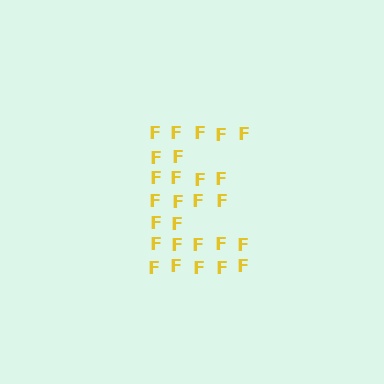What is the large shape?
The large shape is the letter E.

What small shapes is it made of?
It is made of small letter F's.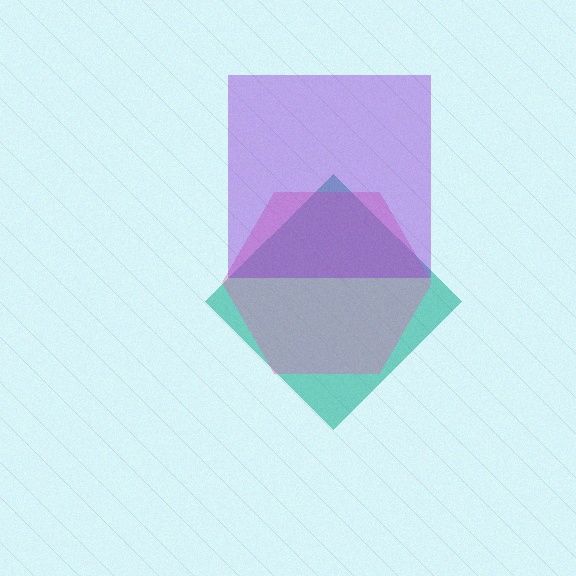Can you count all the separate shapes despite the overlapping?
Yes, there are 3 separate shapes.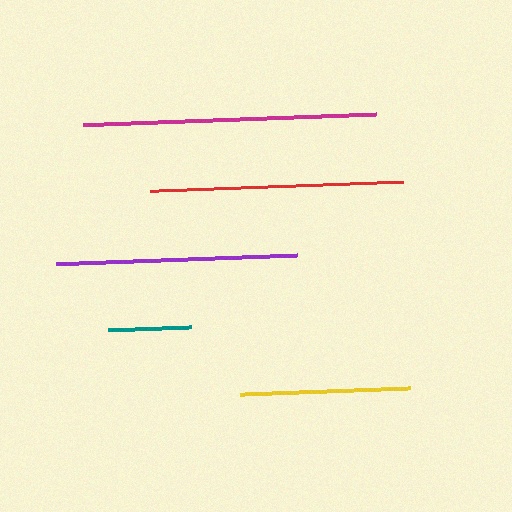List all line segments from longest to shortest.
From longest to shortest: magenta, red, purple, yellow, teal.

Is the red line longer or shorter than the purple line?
The red line is longer than the purple line.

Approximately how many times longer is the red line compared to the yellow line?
The red line is approximately 1.5 times the length of the yellow line.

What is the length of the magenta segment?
The magenta segment is approximately 292 pixels long.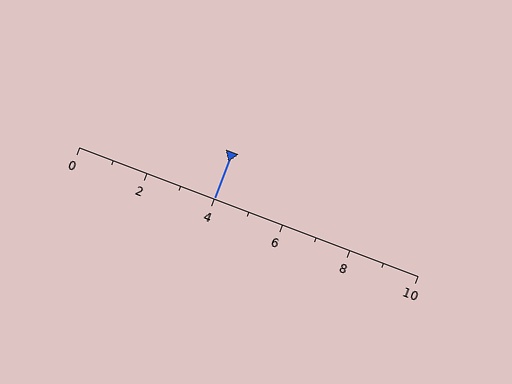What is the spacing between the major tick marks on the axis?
The major ticks are spaced 2 apart.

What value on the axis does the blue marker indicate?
The marker indicates approximately 4.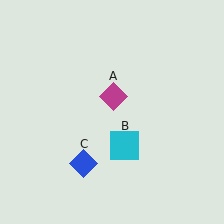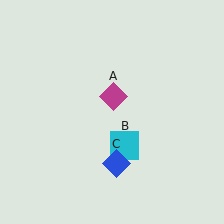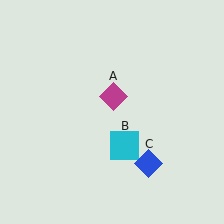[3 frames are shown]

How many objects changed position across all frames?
1 object changed position: blue diamond (object C).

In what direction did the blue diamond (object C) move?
The blue diamond (object C) moved right.